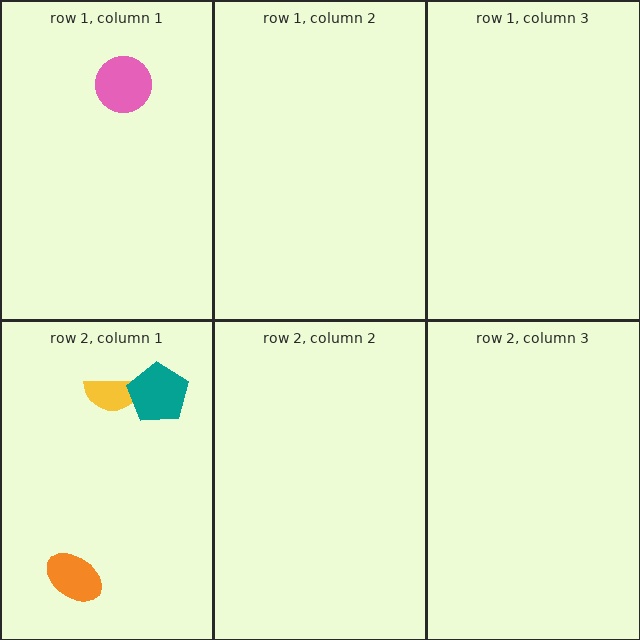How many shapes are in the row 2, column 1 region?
3.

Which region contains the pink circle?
The row 1, column 1 region.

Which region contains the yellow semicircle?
The row 2, column 1 region.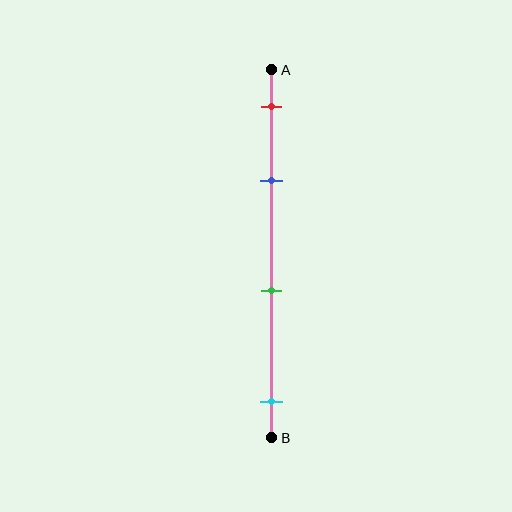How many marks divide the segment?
There are 4 marks dividing the segment.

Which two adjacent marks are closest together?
The red and blue marks are the closest adjacent pair.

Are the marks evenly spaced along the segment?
No, the marks are not evenly spaced.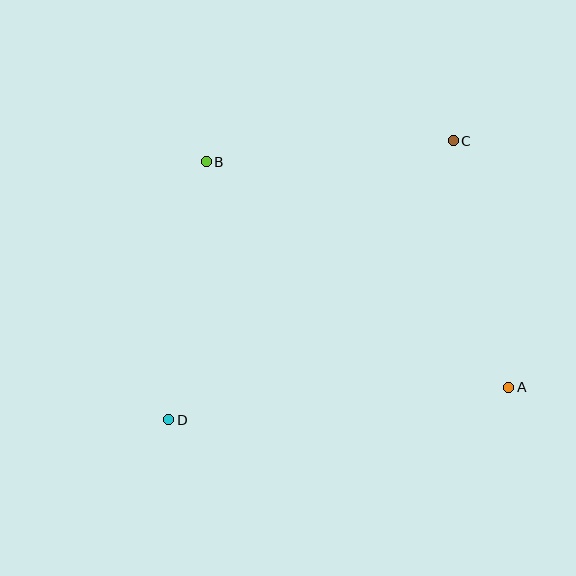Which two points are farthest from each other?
Points C and D are farthest from each other.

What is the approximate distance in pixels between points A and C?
The distance between A and C is approximately 253 pixels.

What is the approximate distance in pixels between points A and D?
The distance between A and D is approximately 341 pixels.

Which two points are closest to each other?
Points B and C are closest to each other.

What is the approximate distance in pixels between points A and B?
The distance between A and B is approximately 377 pixels.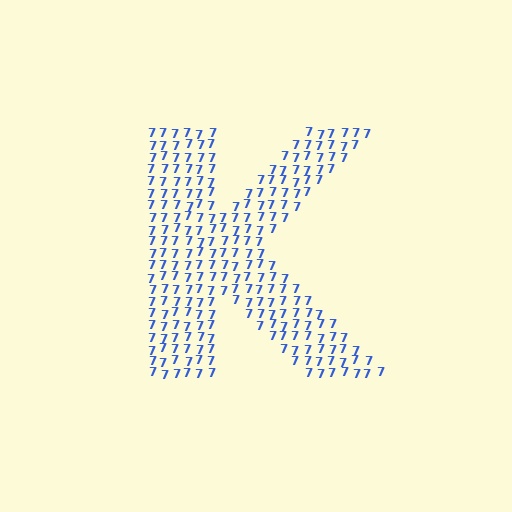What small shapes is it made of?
It is made of small digit 7's.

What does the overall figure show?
The overall figure shows the letter K.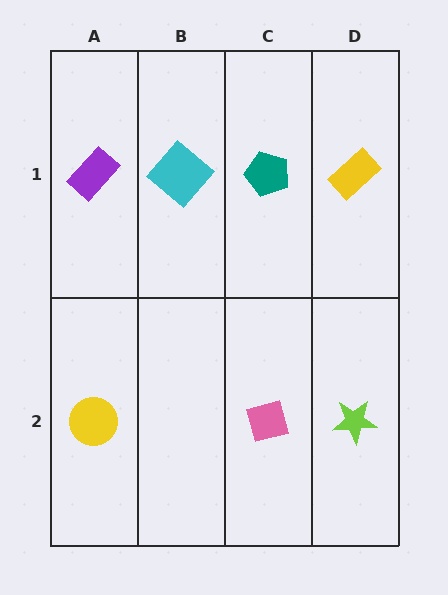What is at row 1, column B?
A cyan diamond.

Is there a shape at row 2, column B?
No, that cell is empty.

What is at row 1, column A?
A purple rectangle.